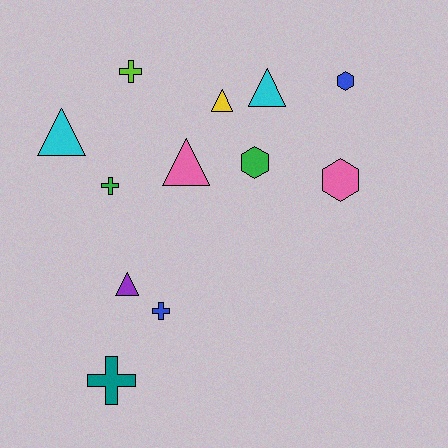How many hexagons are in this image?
There are 3 hexagons.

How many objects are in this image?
There are 12 objects.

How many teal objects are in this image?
There is 1 teal object.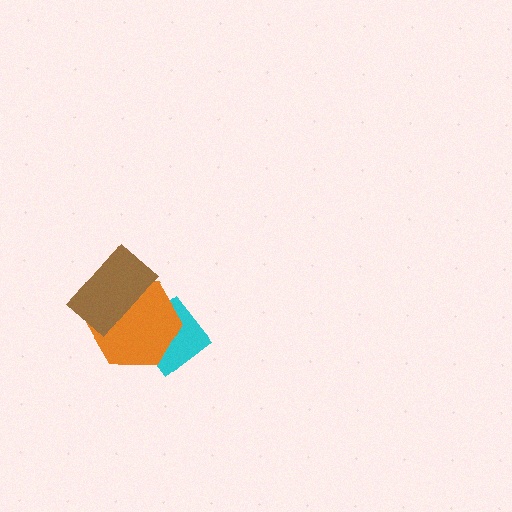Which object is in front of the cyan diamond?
The orange hexagon is in front of the cyan diamond.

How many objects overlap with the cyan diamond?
1 object overlaps with the cyan diamond.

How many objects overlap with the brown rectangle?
1 object overlaps with the brown rectangle.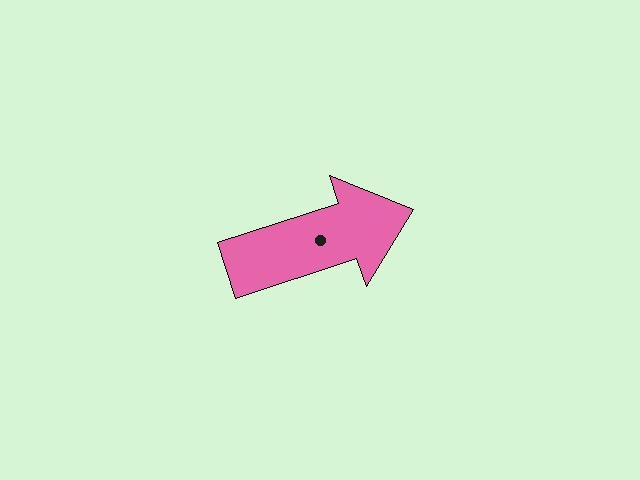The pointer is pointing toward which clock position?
Roughly 2 o'clock.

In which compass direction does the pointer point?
East.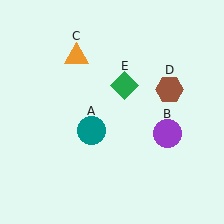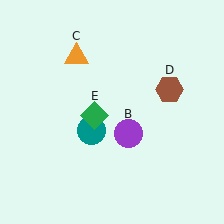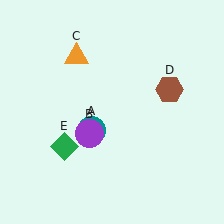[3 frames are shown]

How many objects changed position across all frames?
2 objects changed position: purple circle (object B), green diamond (object E).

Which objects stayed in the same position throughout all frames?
Teal circle (object A) and orange triangle (object C) and brown hexagon (object D) remained stationary.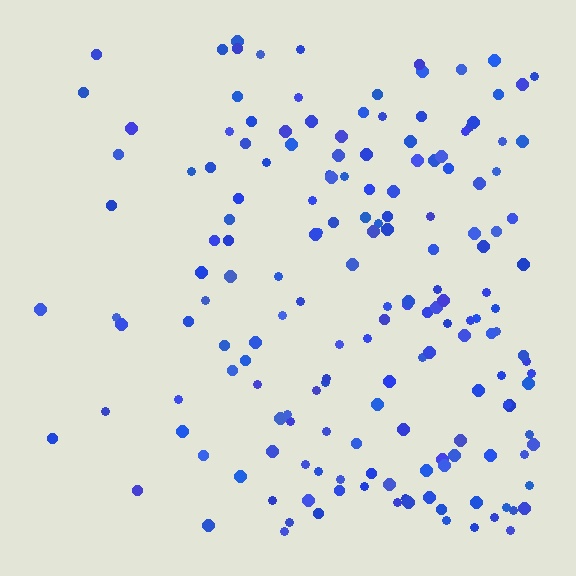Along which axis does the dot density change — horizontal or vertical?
Horizontal.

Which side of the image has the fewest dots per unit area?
The left.